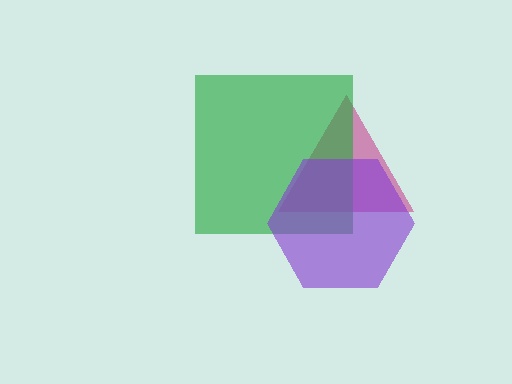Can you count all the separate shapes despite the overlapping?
Yes, there are 3 separate shapes.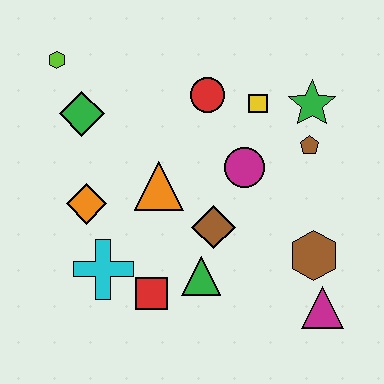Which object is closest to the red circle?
The yellow square is closest to the red circle.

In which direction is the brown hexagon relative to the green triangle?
The brown hexagon is to the right of the green triangle.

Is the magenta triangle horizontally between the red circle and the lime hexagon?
No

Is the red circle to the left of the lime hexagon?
No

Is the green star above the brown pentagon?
Yes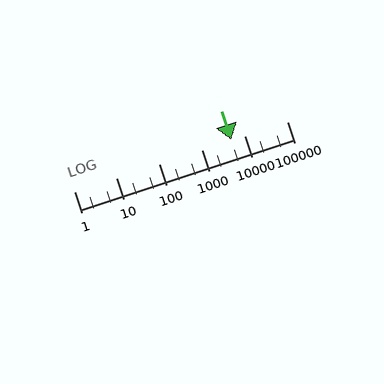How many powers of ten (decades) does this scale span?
The scale spans 5 decades, from 1 to 100000.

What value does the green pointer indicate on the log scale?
The pointer indicates approximately 4900.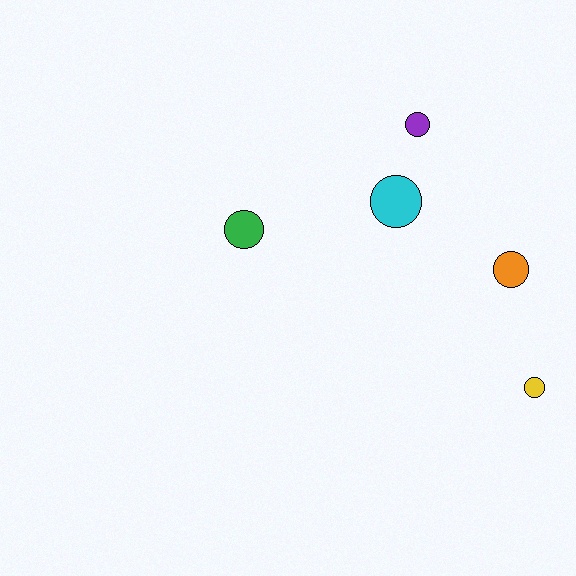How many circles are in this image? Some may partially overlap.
There are 5 circles.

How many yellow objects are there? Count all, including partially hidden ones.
There is 1 yellow object.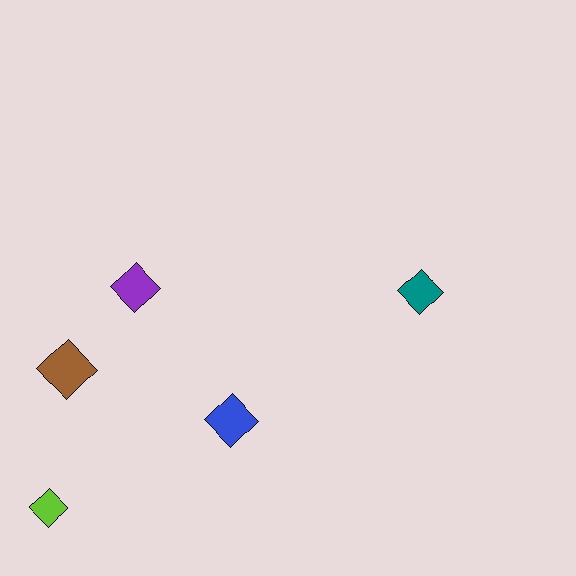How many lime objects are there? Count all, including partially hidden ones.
There is 1 lime object.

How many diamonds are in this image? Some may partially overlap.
There are 5 diamonds.